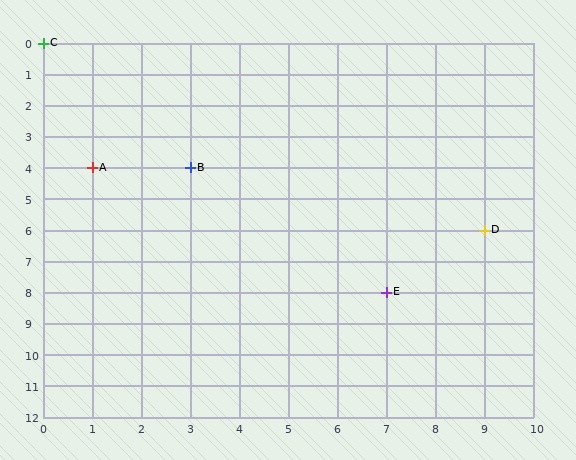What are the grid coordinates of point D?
Point D is at grid coordinates (9, 6).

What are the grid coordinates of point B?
Point B is at grid coordinates (3, 4).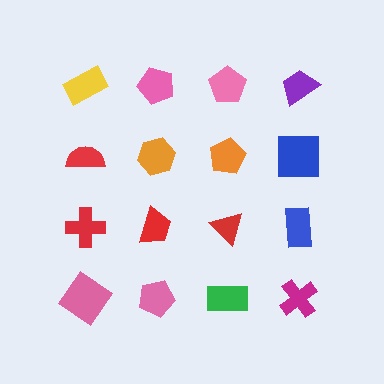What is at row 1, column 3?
A pink pentagon.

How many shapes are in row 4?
4 shapes.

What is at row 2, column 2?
An orange hexagon.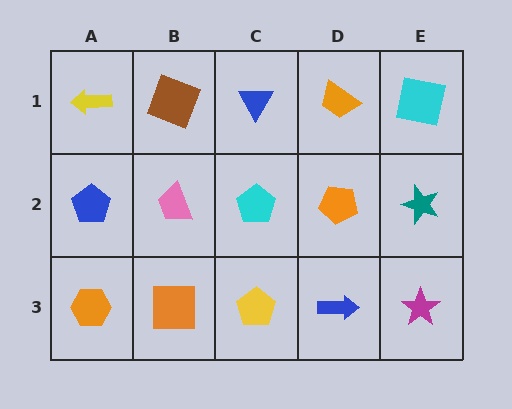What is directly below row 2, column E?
A magenta star.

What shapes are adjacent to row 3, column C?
A cyan pentagon (row 2, column C), an orange square (row 3, column B), a blue arrow (row 3, column D).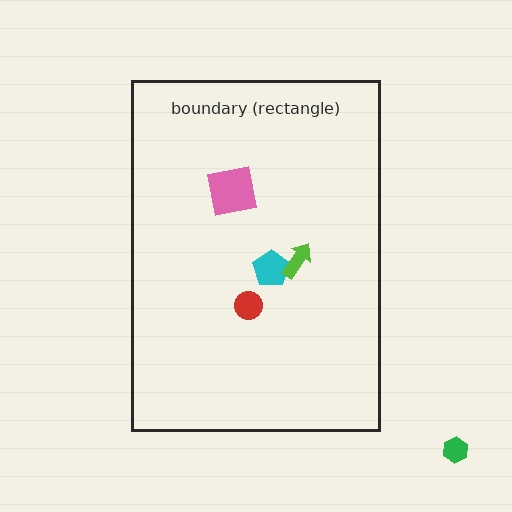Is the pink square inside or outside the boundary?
Inside.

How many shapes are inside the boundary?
4 inside, 1 outside.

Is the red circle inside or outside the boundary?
Inside.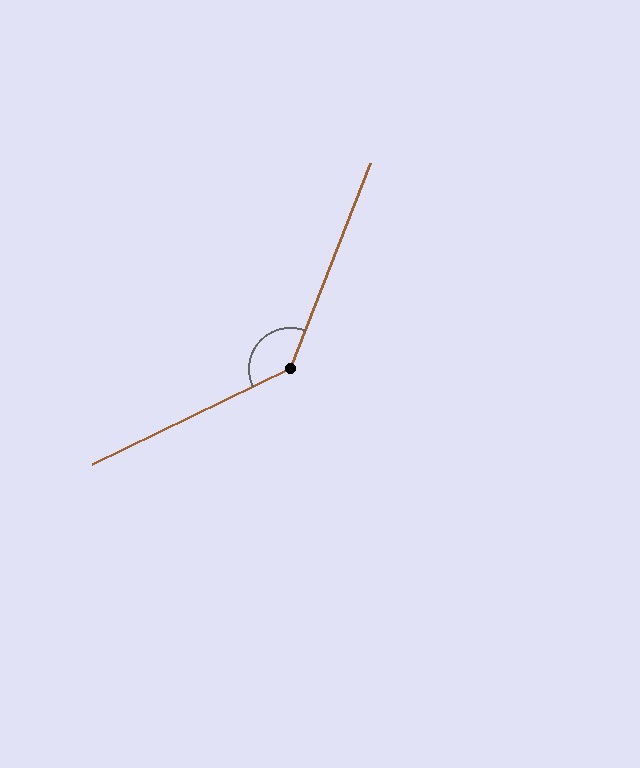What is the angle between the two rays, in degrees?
Approximately 137 degrees.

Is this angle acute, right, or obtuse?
It is obtuse.